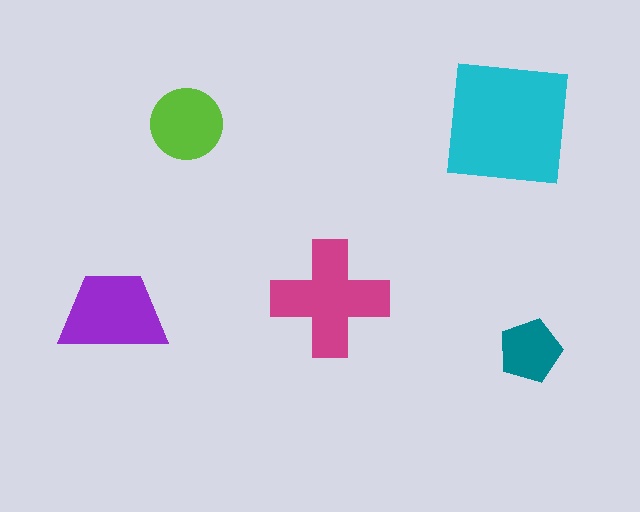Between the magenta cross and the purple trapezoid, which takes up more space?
The magenta cross.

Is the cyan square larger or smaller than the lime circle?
Larger.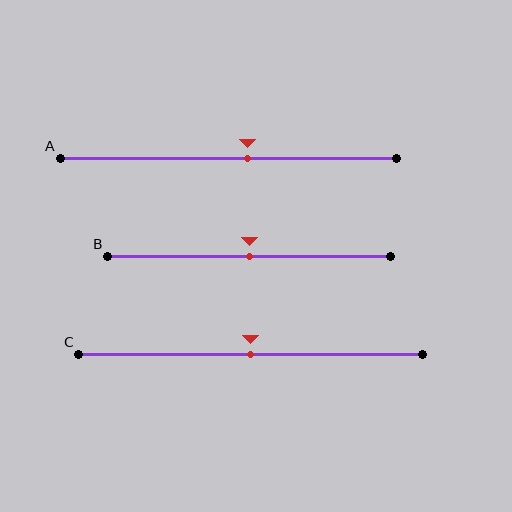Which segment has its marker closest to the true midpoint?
Segment B has its marker closest to the true midpoint.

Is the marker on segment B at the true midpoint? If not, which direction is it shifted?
Yes, the marker on segment B is at the true midpoint.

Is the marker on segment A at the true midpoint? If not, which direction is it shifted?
No, the marker on segment A is shifted to the right by about 6% of the segment length.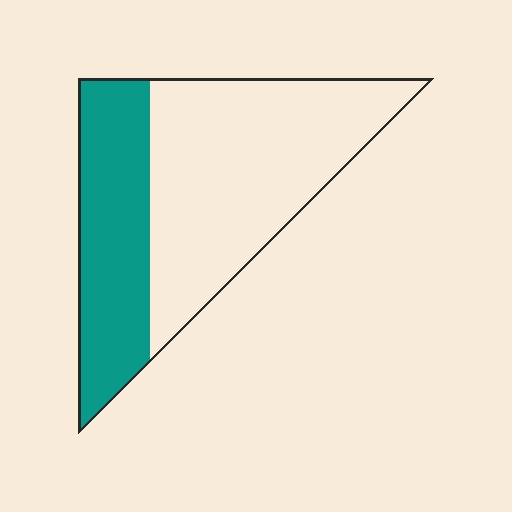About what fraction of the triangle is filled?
About three eighths (3/8).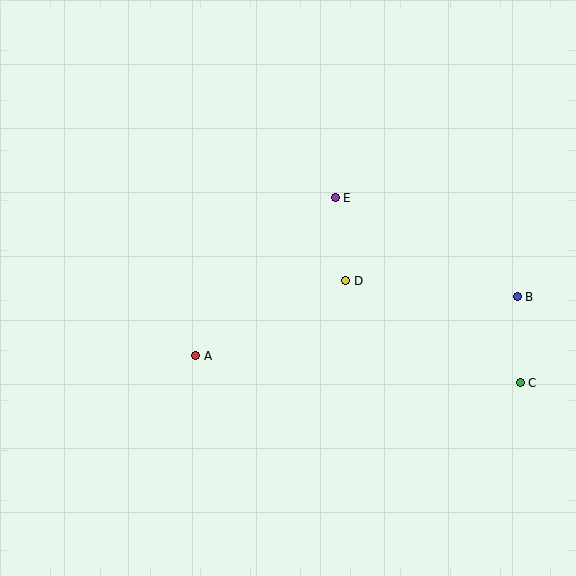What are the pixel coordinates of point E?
Point E is at (335, 198).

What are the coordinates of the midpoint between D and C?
The midpoint between D and C is at (433, 332).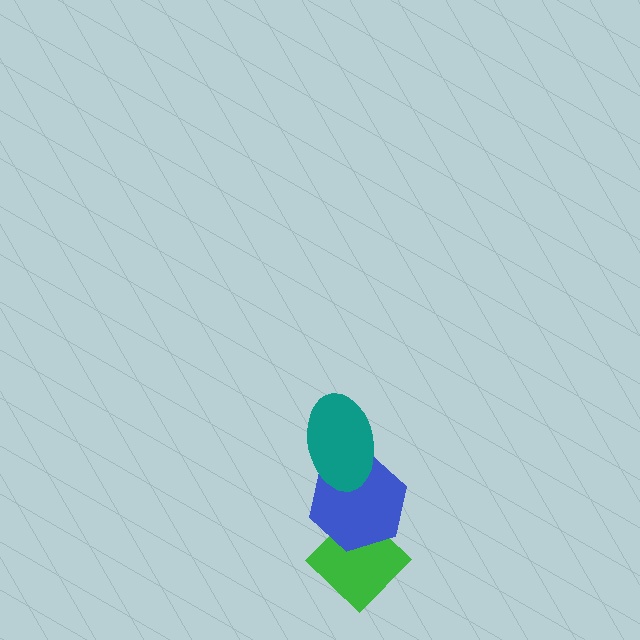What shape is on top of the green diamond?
The blue hexagon is on top of the green diamond.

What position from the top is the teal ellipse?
The teal ellipse is 1st from the top.